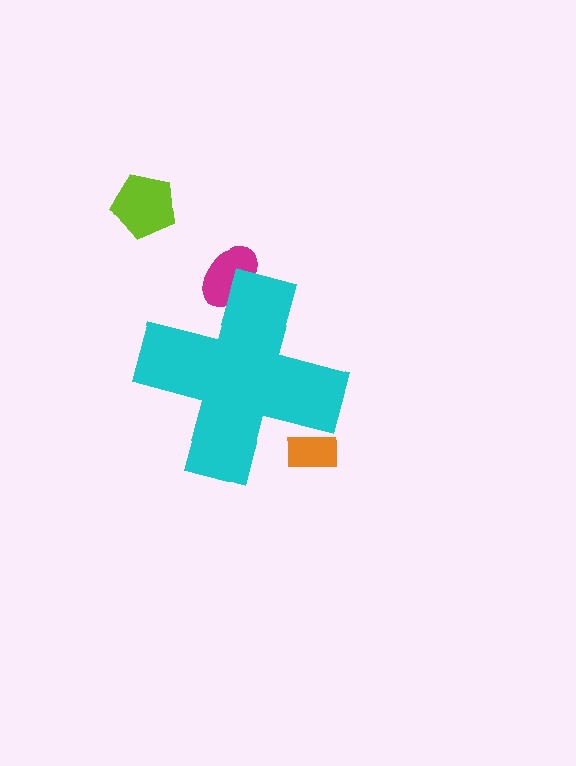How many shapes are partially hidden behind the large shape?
2 shapes are partially hidden.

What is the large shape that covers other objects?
A cyan cross.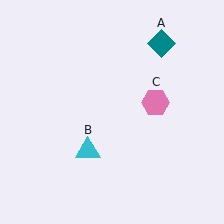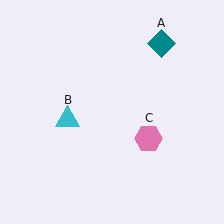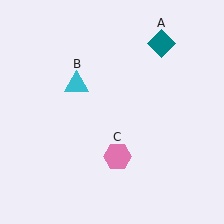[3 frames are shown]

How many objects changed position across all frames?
2 objects changed position: cyan triangle (object B), pink hexagon (object C).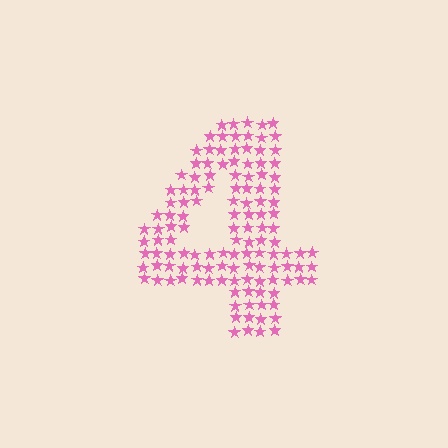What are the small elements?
The small elements are stars.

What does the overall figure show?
The overall figure shows the digit 4.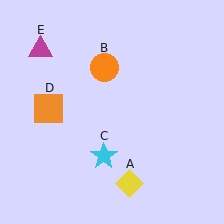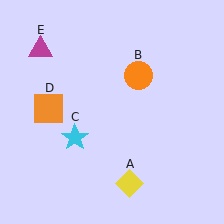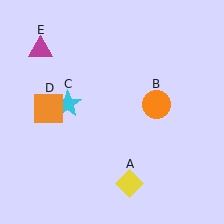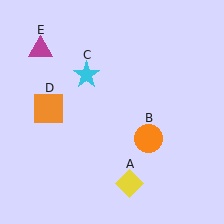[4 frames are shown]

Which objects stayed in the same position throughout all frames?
Yellow diamond (object A) and orange square (object D) and magenta triangle (object E) remained stationary.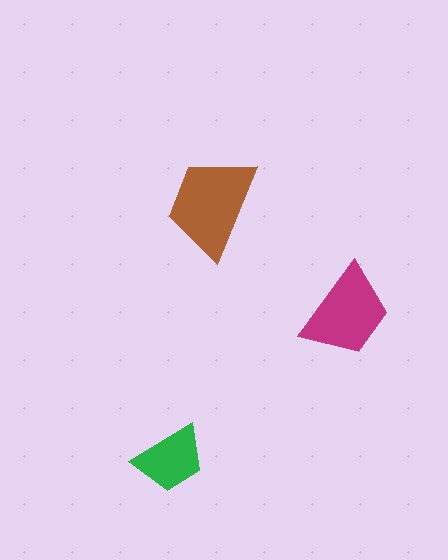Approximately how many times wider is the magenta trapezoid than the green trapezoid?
About 1.5 times wider.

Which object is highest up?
The brown trapezoid is topmost.